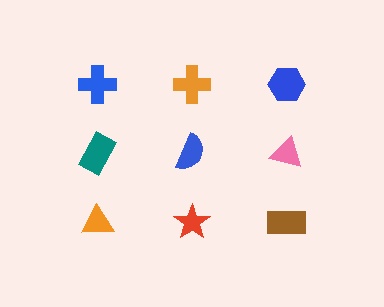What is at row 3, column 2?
A red star.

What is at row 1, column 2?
An orange cross.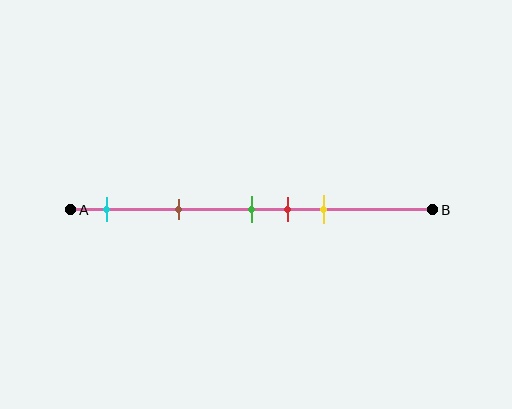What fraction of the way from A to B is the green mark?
The green mark is approximately 50% (0.5) of the way from A to B.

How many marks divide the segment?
There are 5 marks dividing the segment.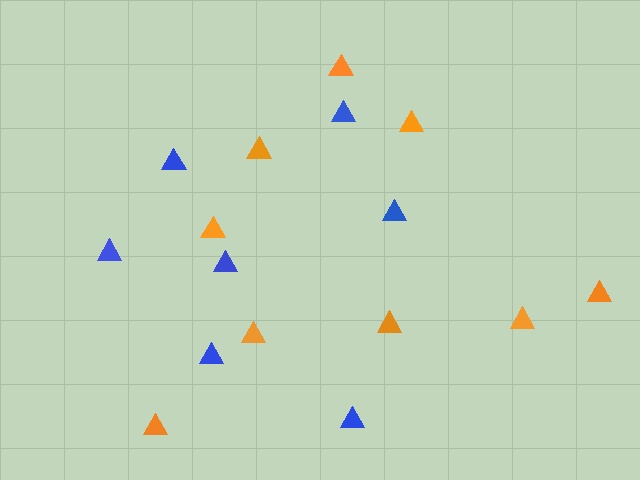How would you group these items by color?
There are 2 groups: one group of orange triangles (9) and one group of blue triangles (7).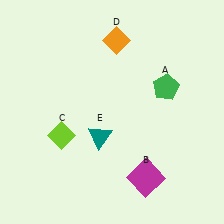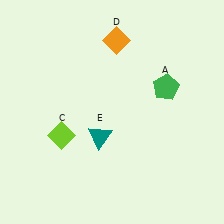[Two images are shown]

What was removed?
The magenta square (B) was removed in Image 2.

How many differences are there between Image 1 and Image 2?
There is 1 difference between the two images.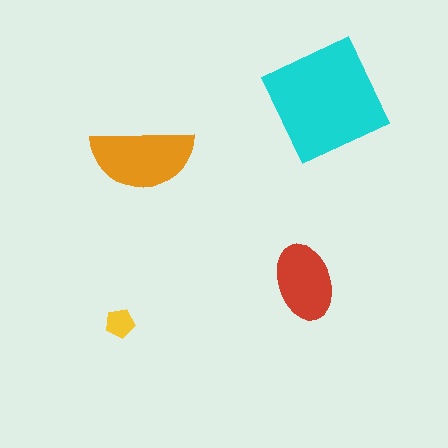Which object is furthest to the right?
The cyan square is rightmost.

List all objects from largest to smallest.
The cyan square, the orange semicircle, the red ellipse, the yellow pentagon.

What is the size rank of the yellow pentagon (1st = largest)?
4th.